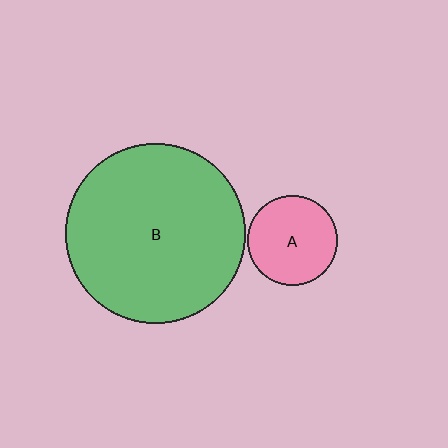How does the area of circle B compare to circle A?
Approximately 4.0 times.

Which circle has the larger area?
Circle B (green).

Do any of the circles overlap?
No, none of the circles overlap.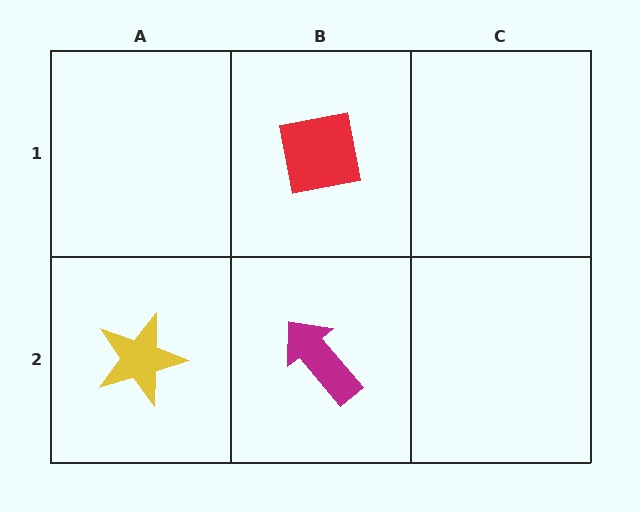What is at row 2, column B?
A magenta arrow.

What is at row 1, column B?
A red square.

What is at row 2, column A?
A yellow star.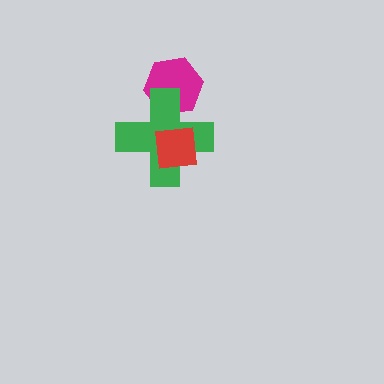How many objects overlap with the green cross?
2 objects overlap with the green cross.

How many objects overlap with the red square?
1 object overlaps with the red square.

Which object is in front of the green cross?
The red square is in front of the green cross.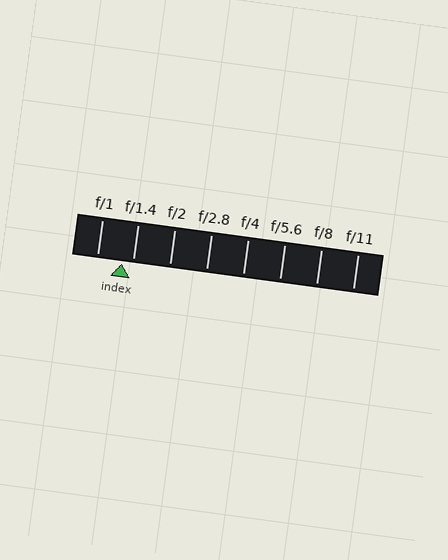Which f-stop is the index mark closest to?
The index mark is closest to f/1.4.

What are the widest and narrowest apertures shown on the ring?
The widest aperture shown is f/1 and the narrowest is f/11.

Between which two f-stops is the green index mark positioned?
The index mark is between f/1 and f/1.4.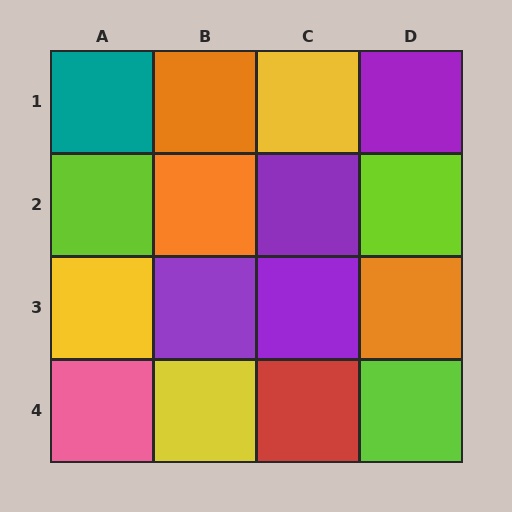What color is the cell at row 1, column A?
Teal.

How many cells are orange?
3 cells are orange.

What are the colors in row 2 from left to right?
Lime, orange, purple, lime.